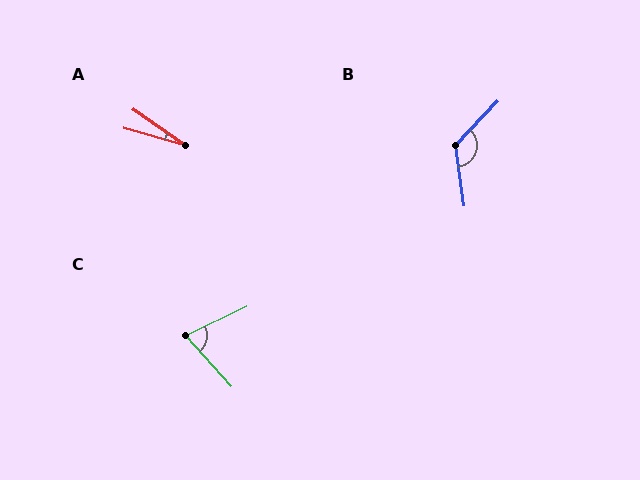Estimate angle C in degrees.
Approximately 73 degrees.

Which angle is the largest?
B, at approximately 128 degrees.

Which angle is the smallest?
A, at approximately 19 degrees.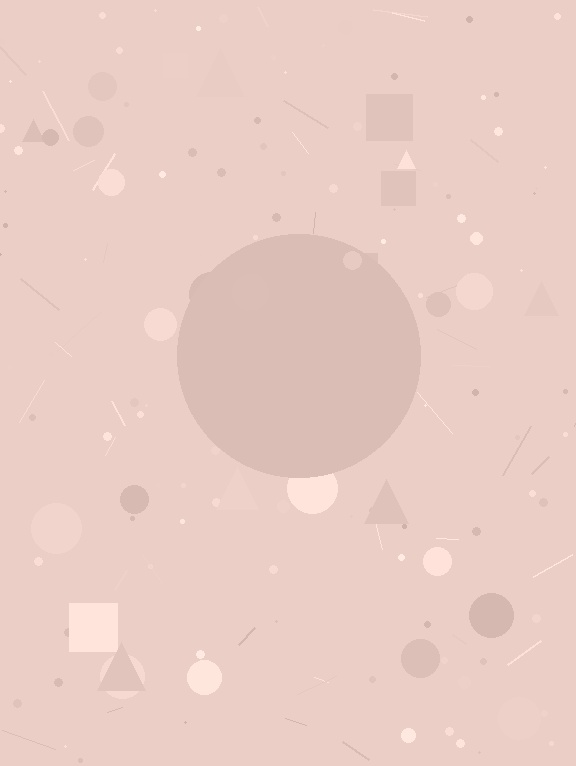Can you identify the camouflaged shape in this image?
The camouflaged shape is a circle.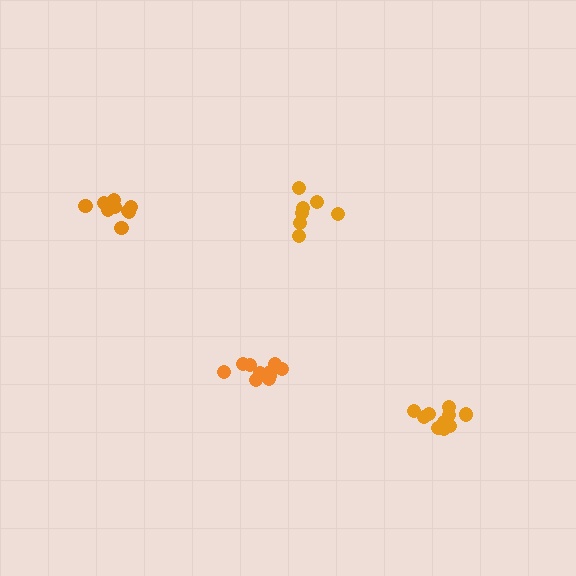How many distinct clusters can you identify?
There are 4 distinct clusters.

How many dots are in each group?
Group 1: 10 dots, Group 2: 10 dots, Group 3: 7 dots, Group 4: 11 dots (38 total).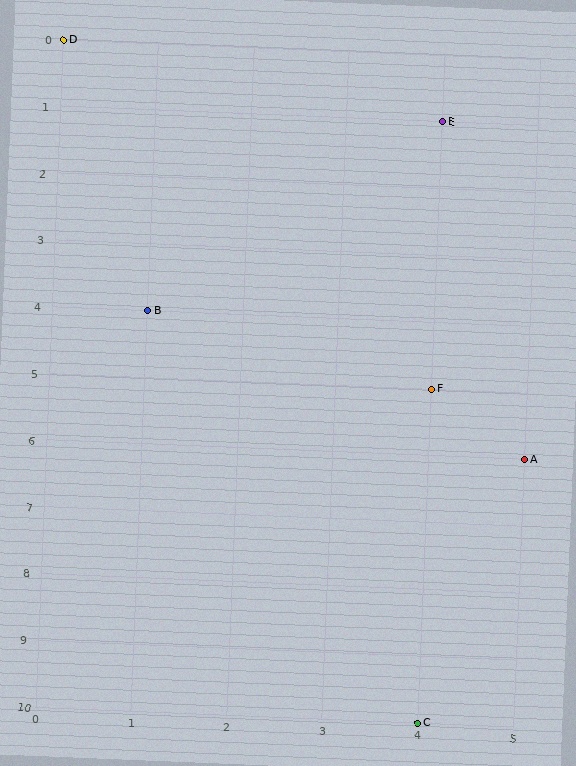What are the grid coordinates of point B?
Point B is at grid coordinates (1, 4).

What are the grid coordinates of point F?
Point F is at grid coordinates (4, 5).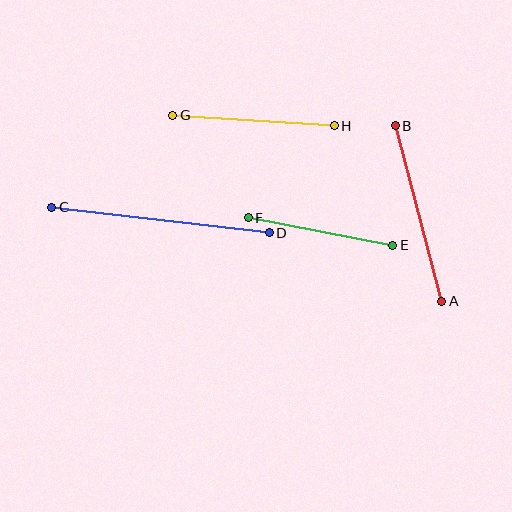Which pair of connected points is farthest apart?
Points C and D are farthest apart.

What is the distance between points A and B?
The distance is approximately 182 pixels.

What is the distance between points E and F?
The distance is approximately 147 pixels.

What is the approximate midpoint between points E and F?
The midpoint is at approximately (320, 231) pixels.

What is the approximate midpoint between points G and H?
The midpoint is at approximately (254, 120) pixels.